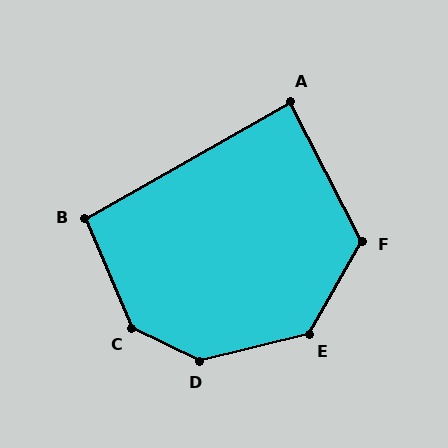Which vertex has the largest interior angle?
D, at approximately 140 degrees.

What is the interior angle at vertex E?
Approximately 134 degrees (obtuse).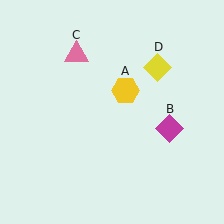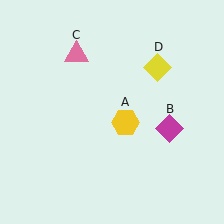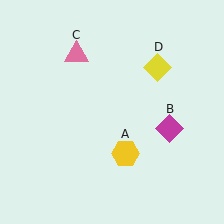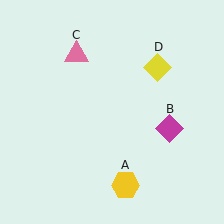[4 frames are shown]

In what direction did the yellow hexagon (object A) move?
The yellow hexagon (object A) moved down.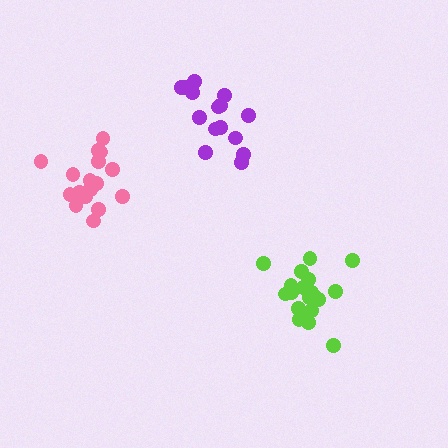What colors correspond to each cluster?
The clusters are colored: purple, lime, pink.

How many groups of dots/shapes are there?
There are 3 groups.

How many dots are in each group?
Group 1: 15 dots, Group 2: 20 dots, Group 3: 17 dots (52 total).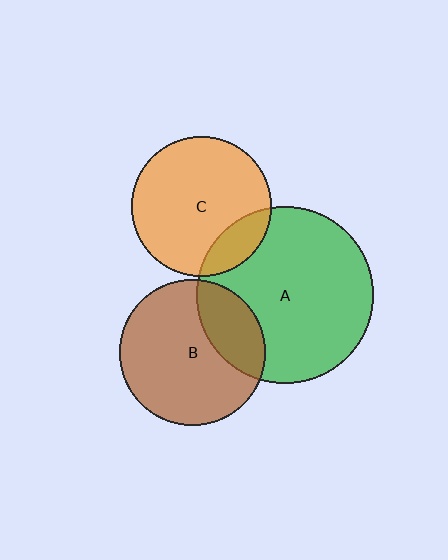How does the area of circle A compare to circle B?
Approximately 1.5 times.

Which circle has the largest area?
Circle A (green).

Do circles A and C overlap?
Yes.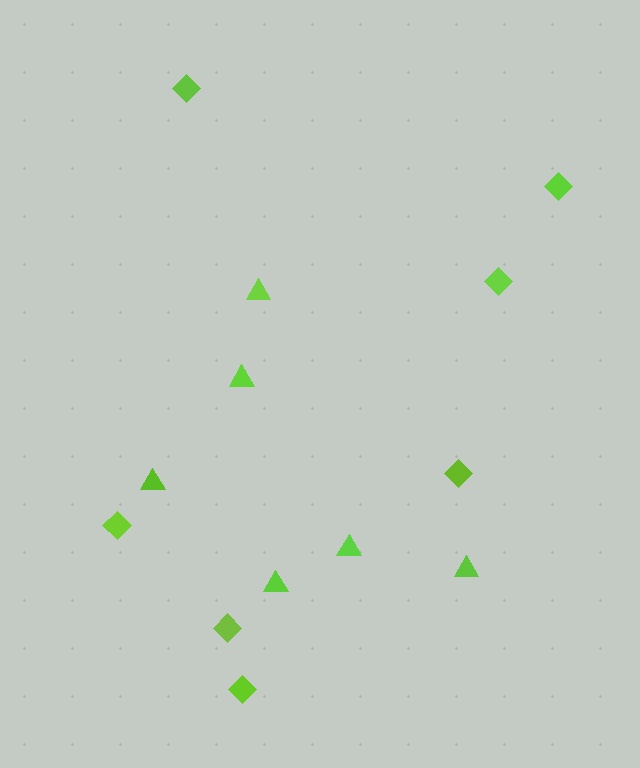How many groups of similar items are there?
There are 2 groups: one group of triangles (6) and one group of diamonds (7).